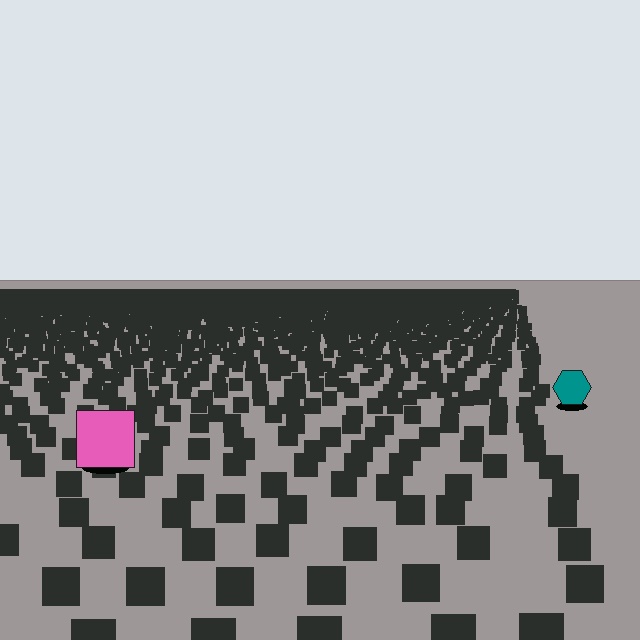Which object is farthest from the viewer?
The teal hexagon is farthest from the viewer. It appears smaller and the ground texture around it is denser.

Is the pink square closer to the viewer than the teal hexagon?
Yes. The pink square is closer — you can tell from the texture gradient: the ground texture is coarser near it.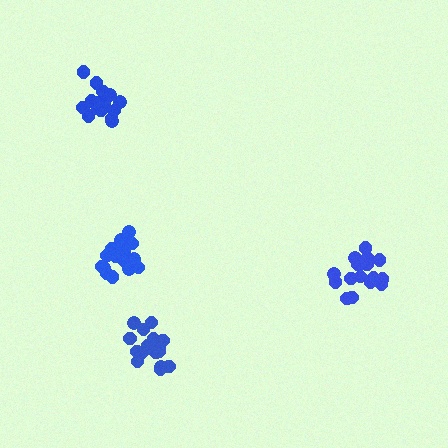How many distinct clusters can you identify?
There are 4 distinct clusters.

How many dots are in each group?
Group 1: 17 dots, Group 2: 19 dots, Group 3: 19 dots, Group 4: 18 dots (73 total).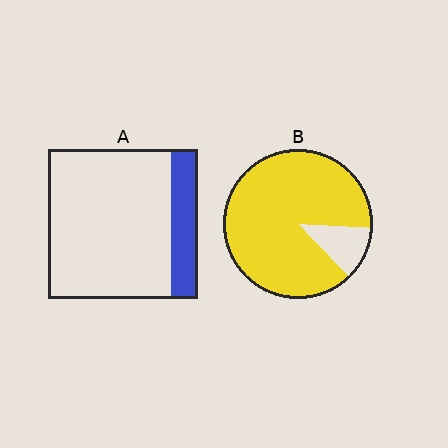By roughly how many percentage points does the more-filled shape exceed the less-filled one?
By roughly 70 percentage points (B over A).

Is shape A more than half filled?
No.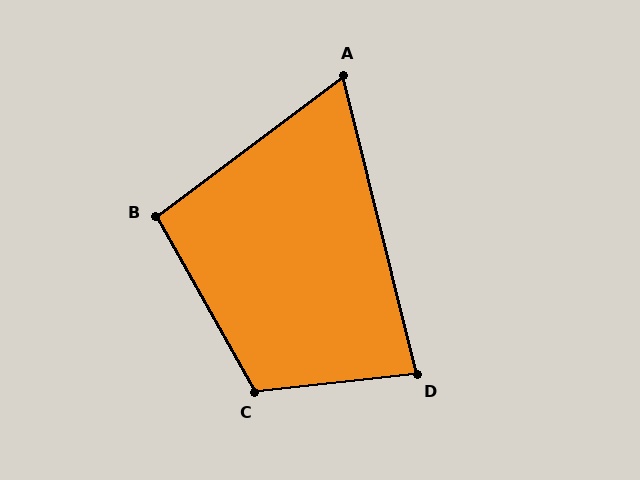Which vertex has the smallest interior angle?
A, at approximately 67 degrees.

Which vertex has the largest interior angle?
C, at approximately 113 degrees.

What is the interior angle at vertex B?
Approximately 97 degrees (obtuse).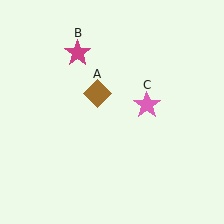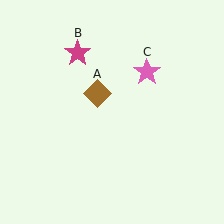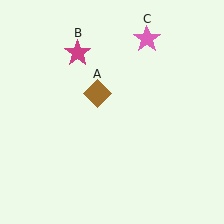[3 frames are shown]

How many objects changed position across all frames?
1 object changed position: pink star (object C).